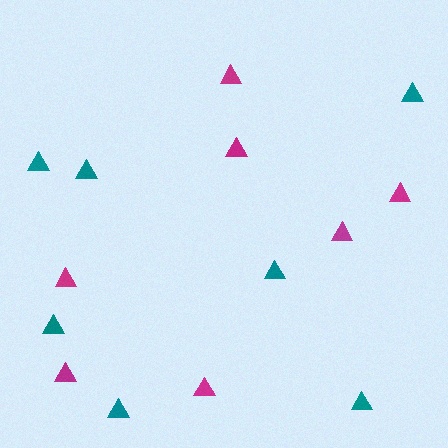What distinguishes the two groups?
There are 2 groups: one group of teal triangles (7) and one group of magenta triangles (7).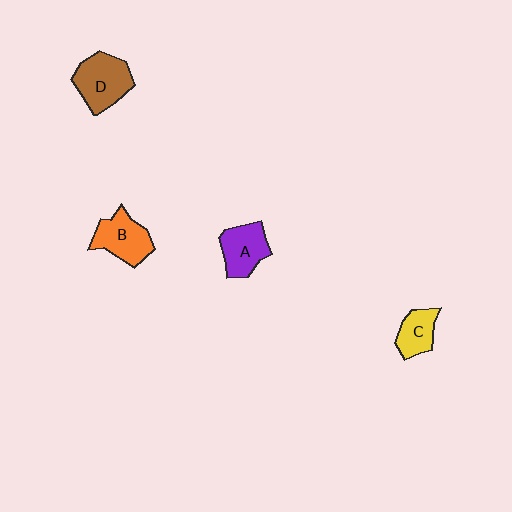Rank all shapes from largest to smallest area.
From largest to smallest: D (brown), B (orange), A (purple), C (yellow).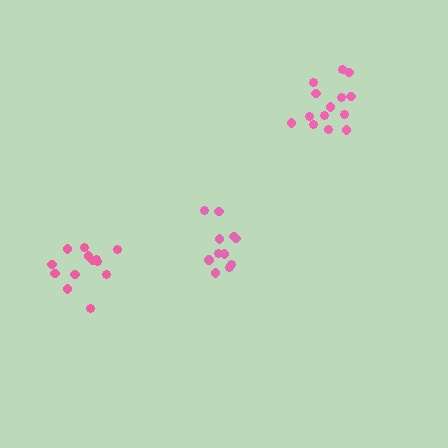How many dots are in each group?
Group 1: 13 dots, Group 2: 11 dots, Group 3: 14 dots (38 total).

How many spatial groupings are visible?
There are 3 spatial groupings.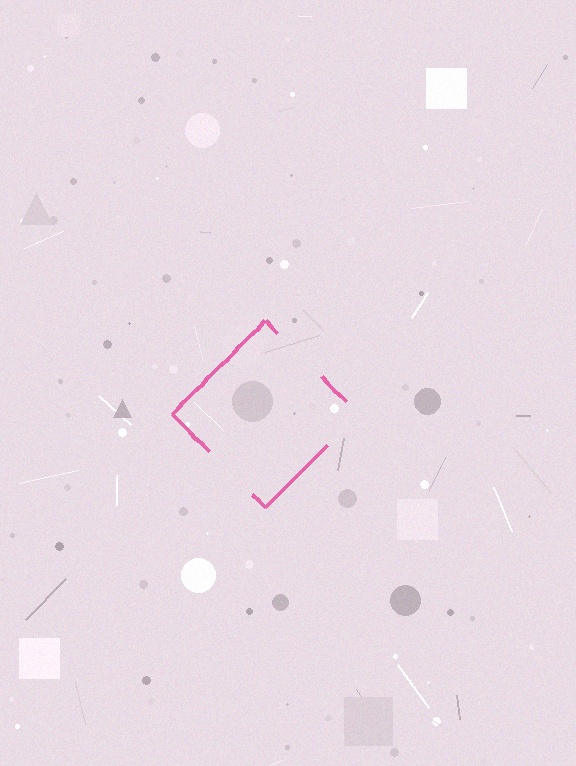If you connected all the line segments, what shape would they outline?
They would outline a diamond.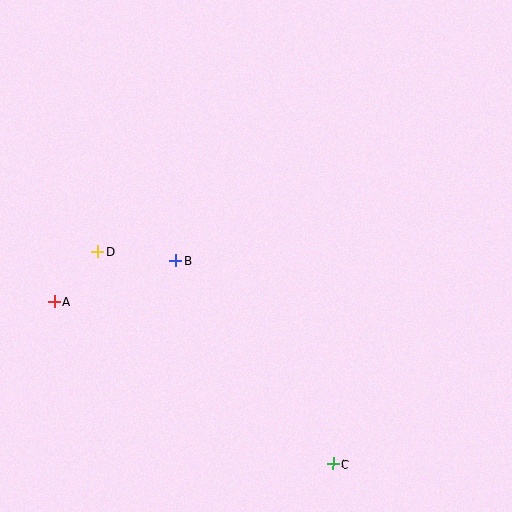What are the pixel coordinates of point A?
Point A is at (54, 301).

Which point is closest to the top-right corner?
Point B is closest to the top-right corner.